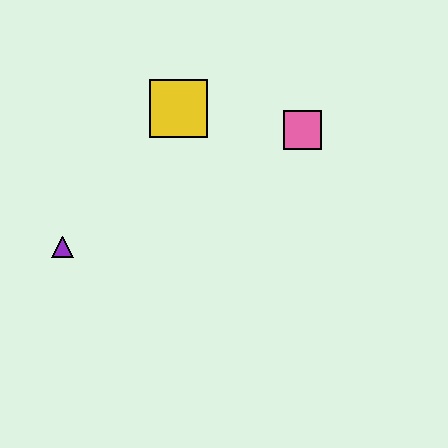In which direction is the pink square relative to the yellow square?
The pink square is to the right of the yellow square.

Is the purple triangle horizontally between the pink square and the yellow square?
No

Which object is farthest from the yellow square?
The purple triangle is farthest from the yellow square.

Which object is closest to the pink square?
The yellow square is closest to the pink square.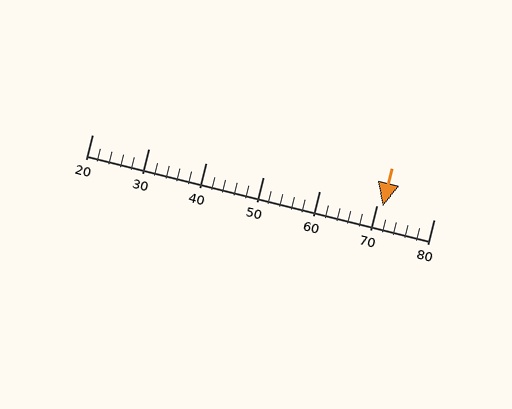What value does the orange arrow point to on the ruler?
The orange arrow points to approximately 71.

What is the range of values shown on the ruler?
The ruler shows values from 20 to 80.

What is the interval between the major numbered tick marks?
The major tick marks are spaced 10 units apart.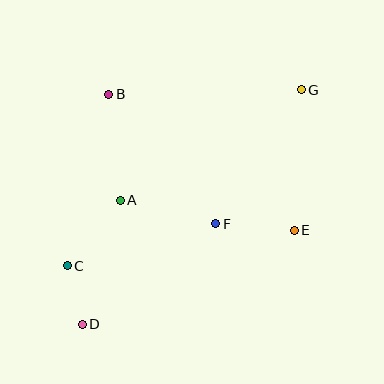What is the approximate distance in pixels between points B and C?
The distance between B and C is approximately 176 pixels.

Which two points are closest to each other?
Points C and D are closest to each other.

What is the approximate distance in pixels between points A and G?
The distance between A and G is approximately 212 pixels.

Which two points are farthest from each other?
Points D and G are farthest from each other.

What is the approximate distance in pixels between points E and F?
The distance between E and F is approximately 79 pixels.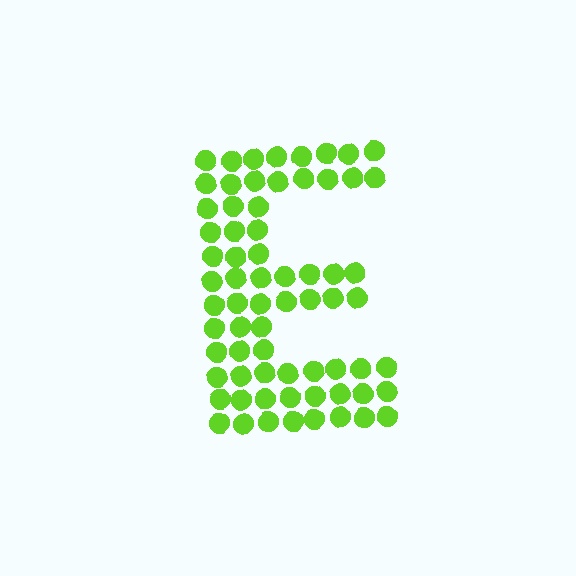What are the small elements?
The small elements are circles.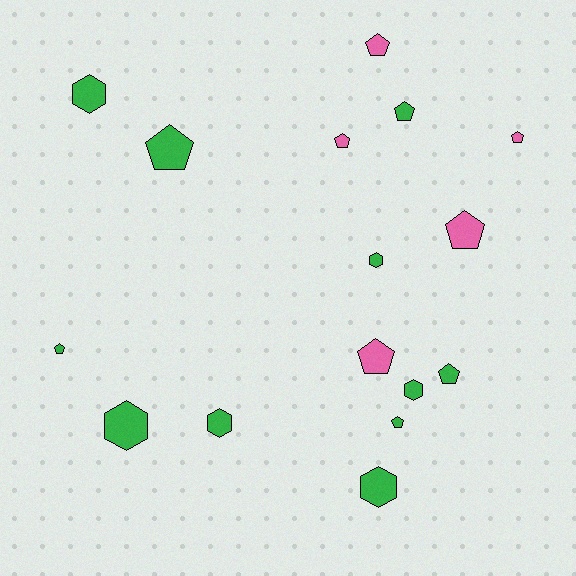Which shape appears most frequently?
Pentagon, with 10 objects.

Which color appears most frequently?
Green, with 11 objects.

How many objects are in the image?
There are 16 objects.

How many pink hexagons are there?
There are no pink hexagons.